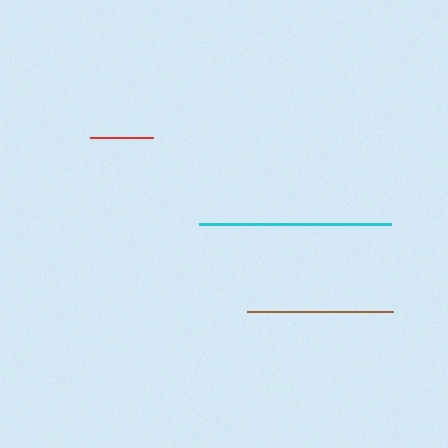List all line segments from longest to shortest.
From longest to shortest: cyan, brown, red.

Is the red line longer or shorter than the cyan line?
The cyan line is longer than the red line.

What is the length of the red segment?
The red segment is approximately 63 pixels long.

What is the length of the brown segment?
The brown segment is approximately 146 pixels long.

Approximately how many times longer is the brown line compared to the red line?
The brown line is approximately 2.3 times the length of the red line.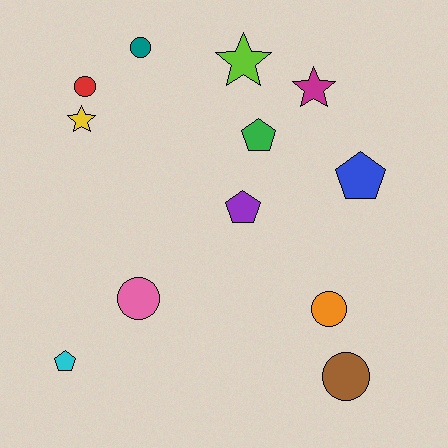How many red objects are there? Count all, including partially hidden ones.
There is 1 red object.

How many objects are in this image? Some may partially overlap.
There are 12 objects.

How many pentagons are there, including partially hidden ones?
There are 4 pentagons.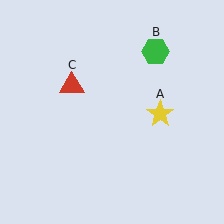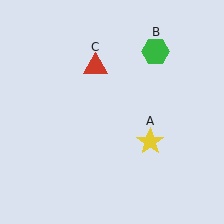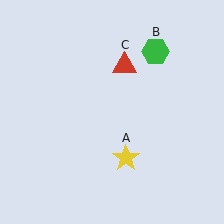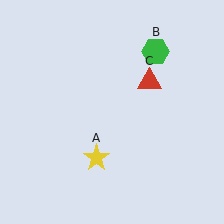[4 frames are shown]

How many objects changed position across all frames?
2 objects changed position: yellow star (object A), red triangle (object C).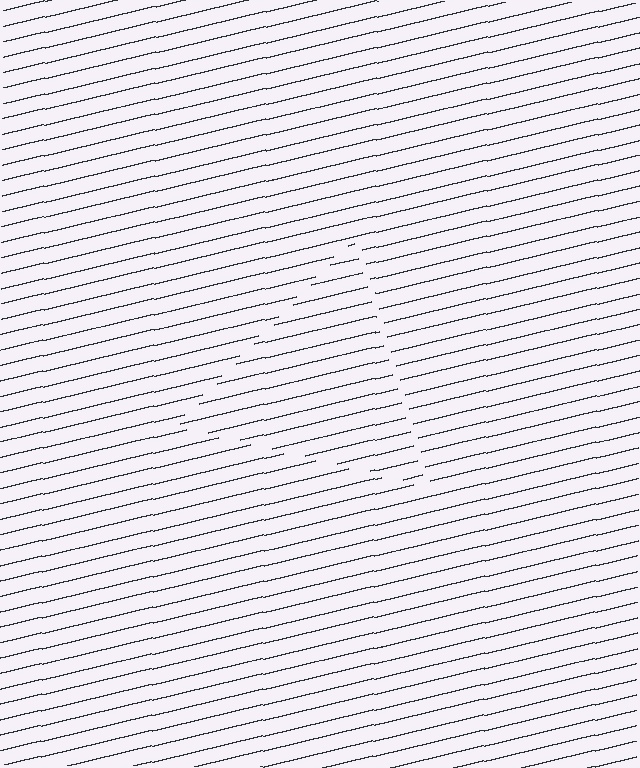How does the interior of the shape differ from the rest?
The interior of the shape contains the same grating, shifted by half a period — the contour is defined by the phase discontinuity where line-ends from the inner and outer gratings abut.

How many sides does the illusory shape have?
3 sides — the line-ends trace a triangle.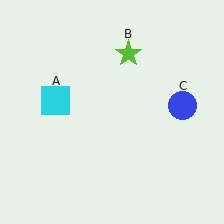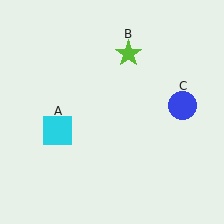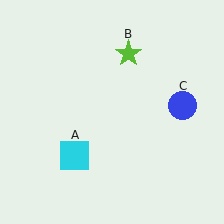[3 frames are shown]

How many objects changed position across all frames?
1 object changed position: cyan square (object A).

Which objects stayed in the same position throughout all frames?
Lime star (object B) and blue circle (object C) remained stationary.